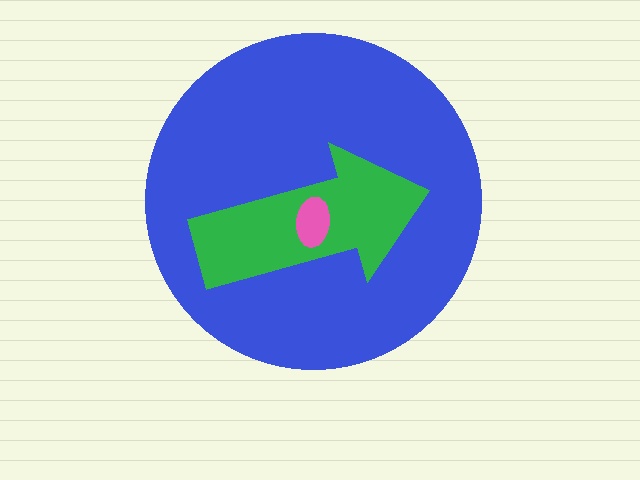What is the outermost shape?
The blue circle.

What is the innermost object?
The pink ellipse.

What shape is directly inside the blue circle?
The green arrow.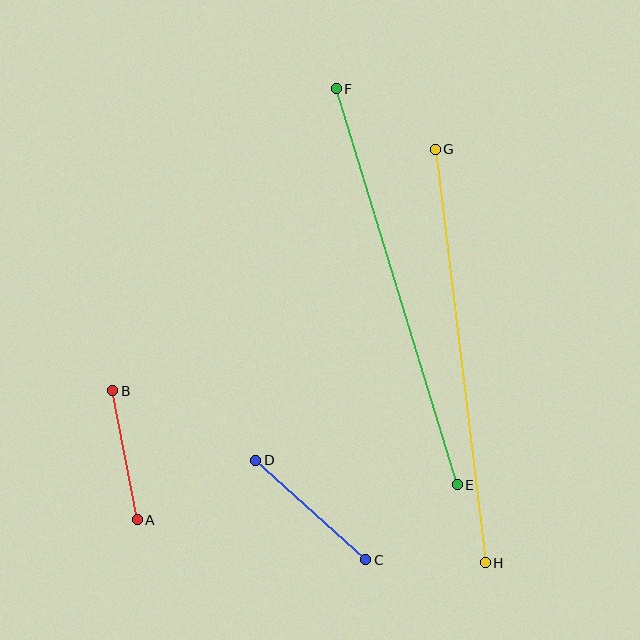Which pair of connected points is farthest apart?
Points G and H are farthest apart.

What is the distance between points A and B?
The distance is approximately 132 pixels.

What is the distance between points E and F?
The distance is approximately 414 pixels.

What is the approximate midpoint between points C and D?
The midpoint is at approximately (311, 510) pixels.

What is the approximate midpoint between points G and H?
The midpoint is at approximately (460, 356) pixels.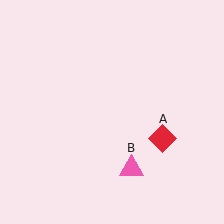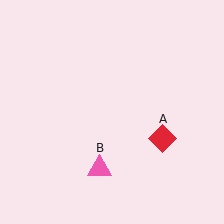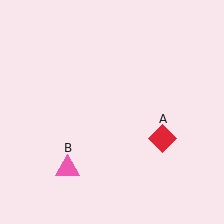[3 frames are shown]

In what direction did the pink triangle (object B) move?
The pink triangle (object B) moved left.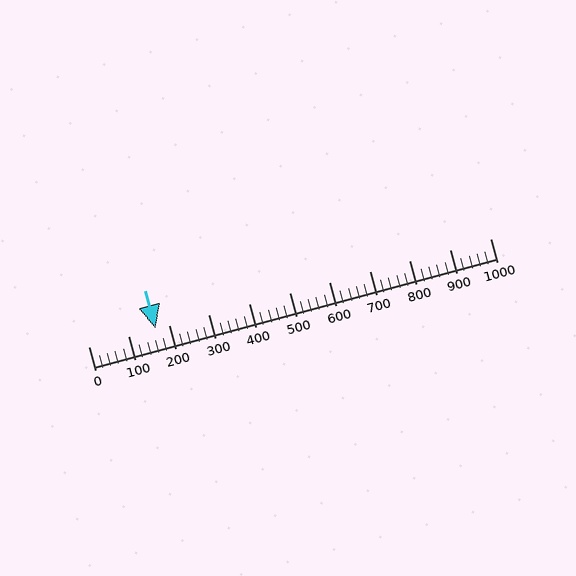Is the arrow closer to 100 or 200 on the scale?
The arrow is closer to 200.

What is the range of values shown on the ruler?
The ruler shows values from 0 to 1000.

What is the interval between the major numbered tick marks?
The major tick marks are spaced 100 units apart.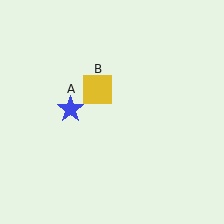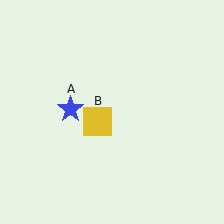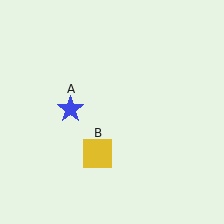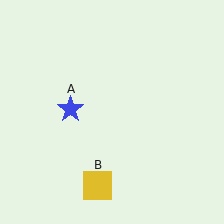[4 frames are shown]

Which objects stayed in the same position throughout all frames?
Blue star (object A) remained stationary.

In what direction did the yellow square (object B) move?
The yellow square (object B) moved down.